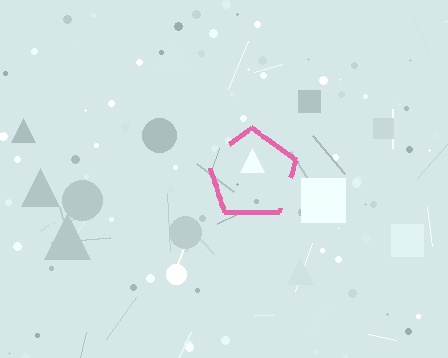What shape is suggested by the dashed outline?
The dashed outline suggests a pentagon.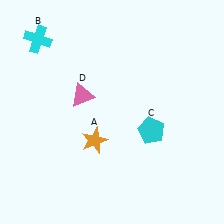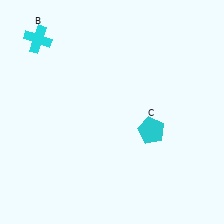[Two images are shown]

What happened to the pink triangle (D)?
The pink triangle (D) was removed in Image 2. It was in the top-left area of Image 1.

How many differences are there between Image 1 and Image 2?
There are 2 differences between the two images.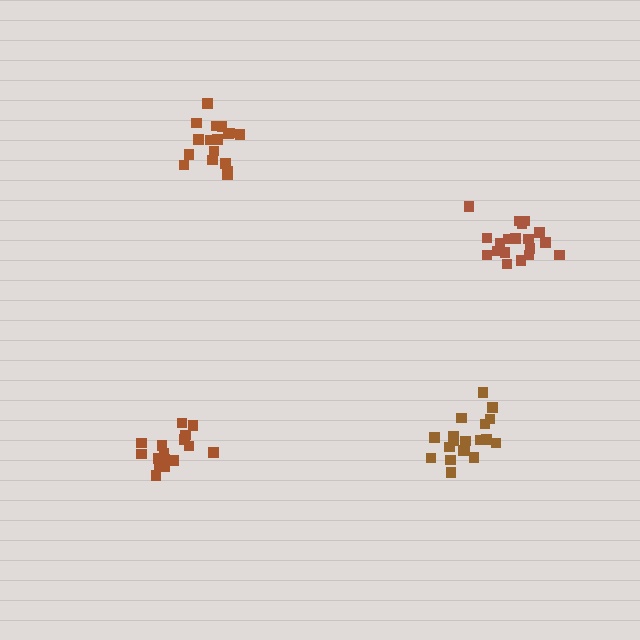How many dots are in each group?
Group 1: 18 dots, Group 2: 19 dots, Group 3: 17 dots, Group 4: 19 dots (73 total).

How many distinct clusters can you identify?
There are 4 distinct clusters.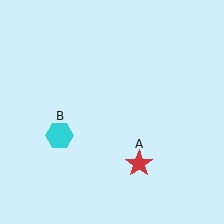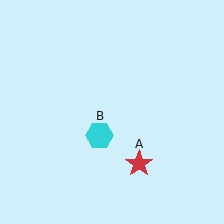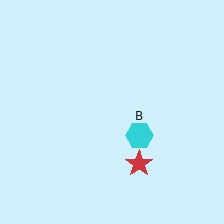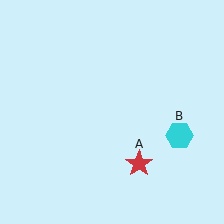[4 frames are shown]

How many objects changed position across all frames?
1 object changed position: cyan hexagon (object B).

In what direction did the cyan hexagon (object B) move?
The cyan hexagon (object B) moved right.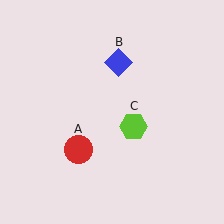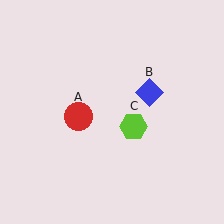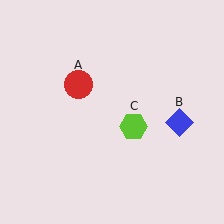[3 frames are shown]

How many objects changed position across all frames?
2 objects changed position: red circle (object A), blue diamond (object B).